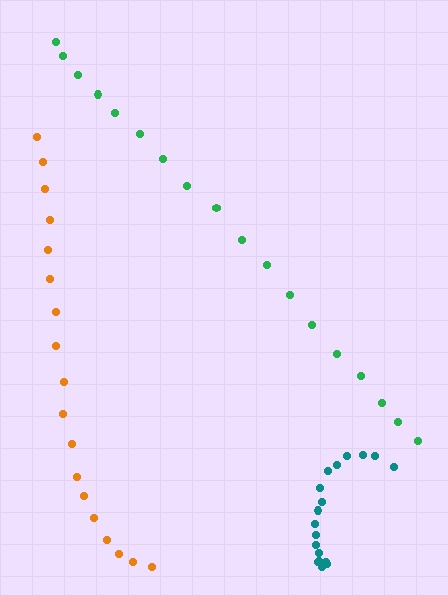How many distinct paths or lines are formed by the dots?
There are 3 distinct paths.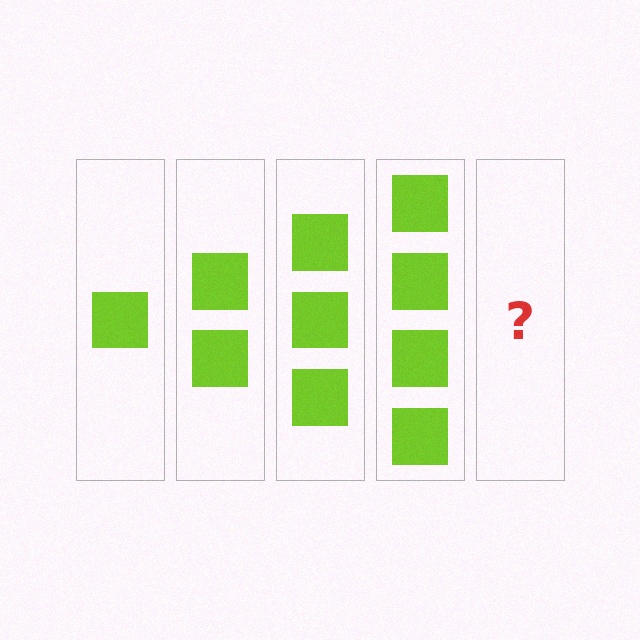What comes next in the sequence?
The next element should be 5 squares.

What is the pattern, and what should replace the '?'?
The pattern is that each step adds one more square. The '?' should be 5 squares.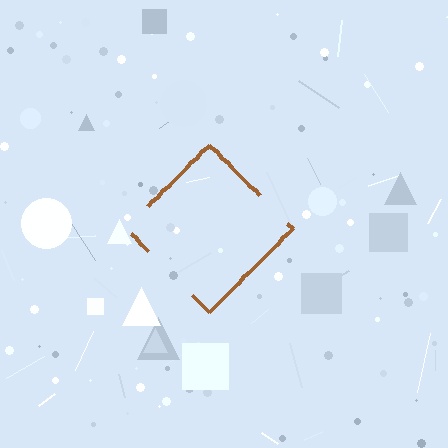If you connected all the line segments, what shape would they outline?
They would outline a diamond.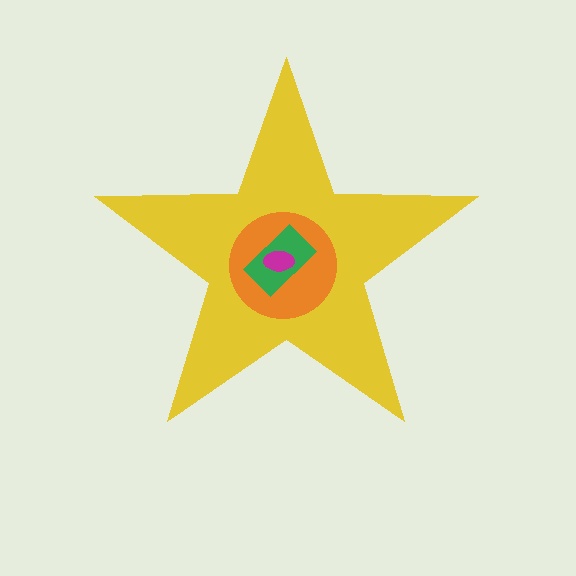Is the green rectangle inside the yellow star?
Yes.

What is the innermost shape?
The magenta ellipse.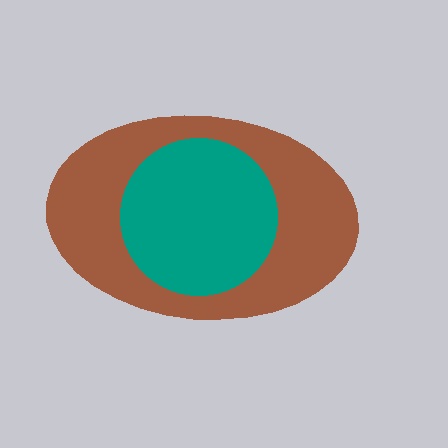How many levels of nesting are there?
2.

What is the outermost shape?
The brown ellipse.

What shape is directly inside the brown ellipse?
The teal circle.